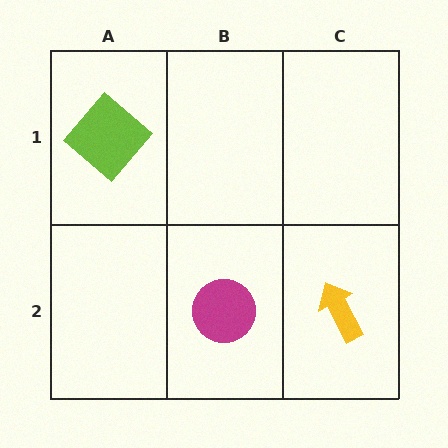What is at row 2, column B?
A magenta circle.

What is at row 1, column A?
A lime diamond.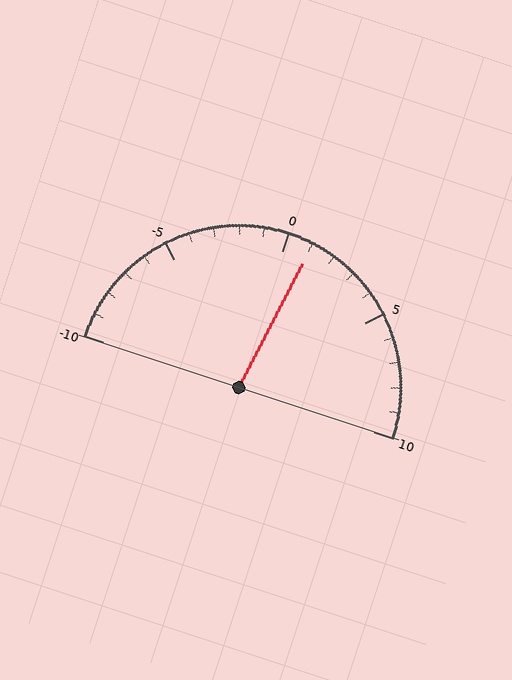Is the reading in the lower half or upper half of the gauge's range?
The reading is in the upper half of the range (-10 to 10).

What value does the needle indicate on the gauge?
The needle indicates approximately 1.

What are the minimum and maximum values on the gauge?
The gauge ranges from -10 to 10.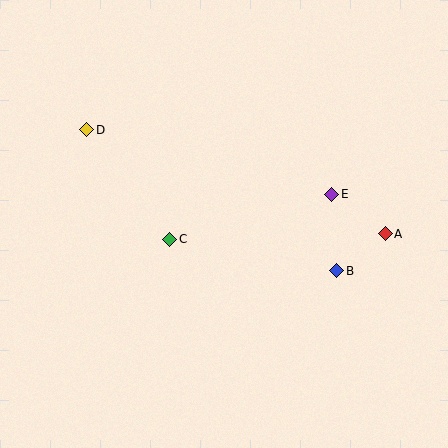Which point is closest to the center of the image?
Point C at (170, 239) is closest to the center.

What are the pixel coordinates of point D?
Point D is at (87, 130).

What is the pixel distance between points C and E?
The distance between C and E is 168 pixels.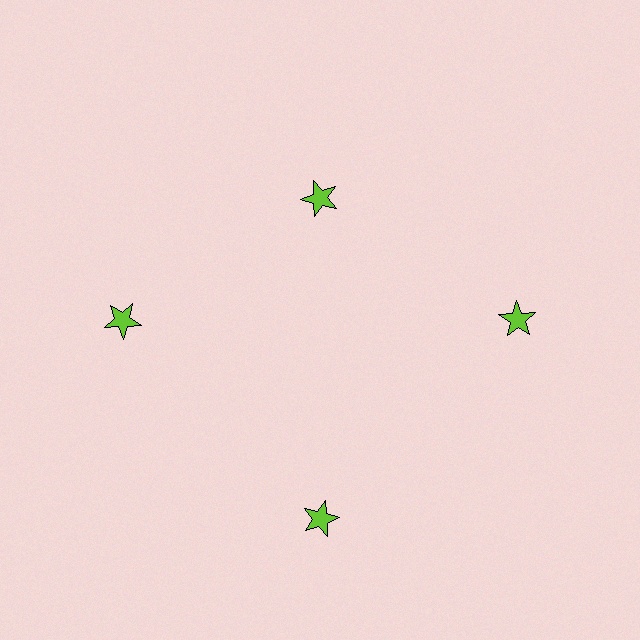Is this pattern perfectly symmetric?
No. The 4 lime stars are arranged in a ring, but one element near the 12 o'clock position is pulled inward toward the center, breaking the 4-fold rotational symmetry.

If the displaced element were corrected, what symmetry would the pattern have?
It would have 4-fold rotational symmetry — the pattern would map onto itself every 90 degrees.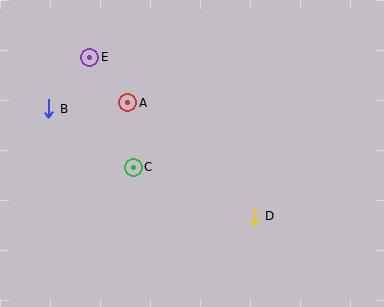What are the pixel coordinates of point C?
Point C is at (133, 167).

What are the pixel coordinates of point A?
Point A is at (128, 103).